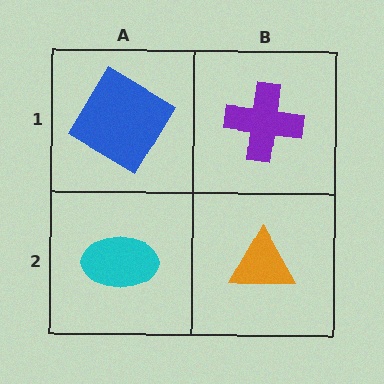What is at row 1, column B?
A purple cross.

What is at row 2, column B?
An orange triangle.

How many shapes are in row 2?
2 shapes.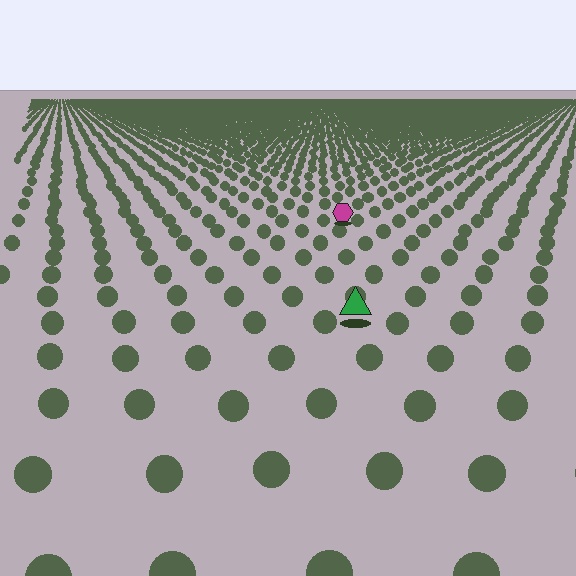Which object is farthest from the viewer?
The magenta hexagon is farthest from the viewer. It appears smaller and the ground texture around it is denser.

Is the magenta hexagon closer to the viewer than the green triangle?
No. The green triangle is closer — you can tell from the texture gradient: the ground texture is coarser near it.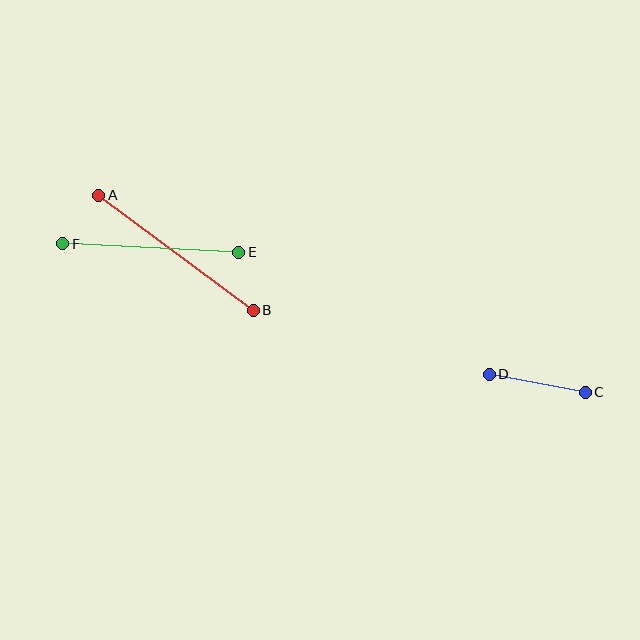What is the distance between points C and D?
The distance is approximately 98 pixels.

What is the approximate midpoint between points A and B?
The midpoint is at approximately (176, 253) pixels.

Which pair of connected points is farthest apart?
Points A and B are farthest apart.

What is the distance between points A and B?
The distance is approximately 193 pixels.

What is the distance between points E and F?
The distance is approximately 176 pixels.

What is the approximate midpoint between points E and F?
The midpoint is at approximately (151, 248) pixels.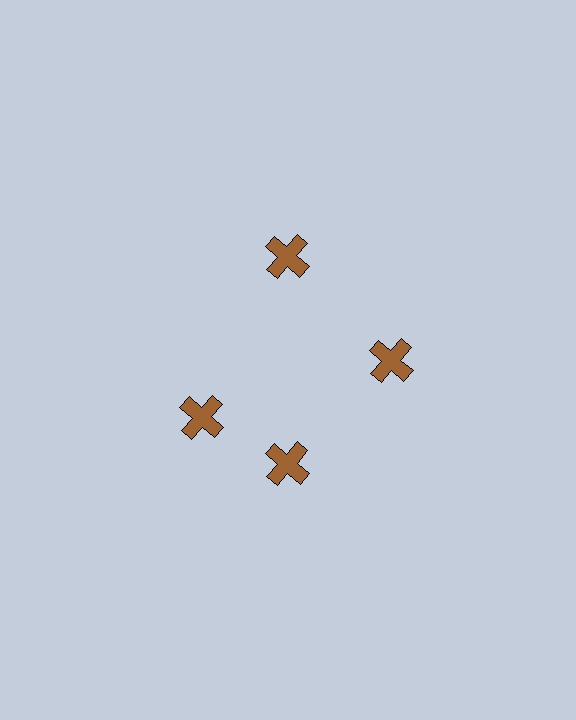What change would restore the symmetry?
The symmetry would be restored by rotating it back into even spacing with its neighbors so that all 4 crosses sit at equal angles and equal distance from the center.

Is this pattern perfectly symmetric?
No. The 4 brown crosses are arranged in a ring, but one element near the 9 o'clock position is rotated out of alignment along the ring, breaking the 4-fold rotational symmetry.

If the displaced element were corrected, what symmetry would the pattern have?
It would have 4-fold rotational symmetry — the pattern would map onto itself every 90 degrees.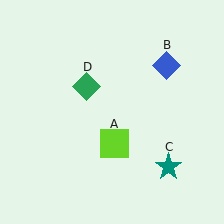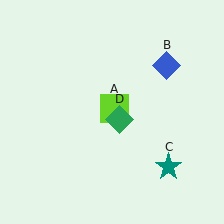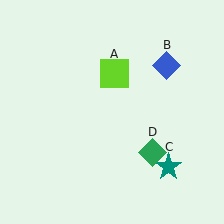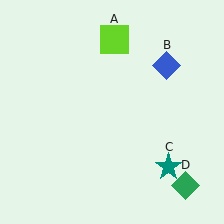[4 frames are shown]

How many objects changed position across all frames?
2 objects changed position: lime square (object A), green diamond (object D).